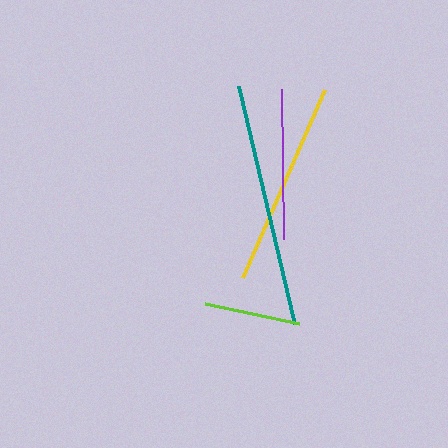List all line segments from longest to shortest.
From longest to shortest: teal, yellow, purple, lime.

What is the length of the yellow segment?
The yellow segment is approximately 205 pixels long.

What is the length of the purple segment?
The purple segment is approximately 151 pixels long.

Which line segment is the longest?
The teal line is the longest at approximately 244 pixels.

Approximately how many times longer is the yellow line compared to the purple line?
The yellow line is approximately 1.4 times the length of the purple line.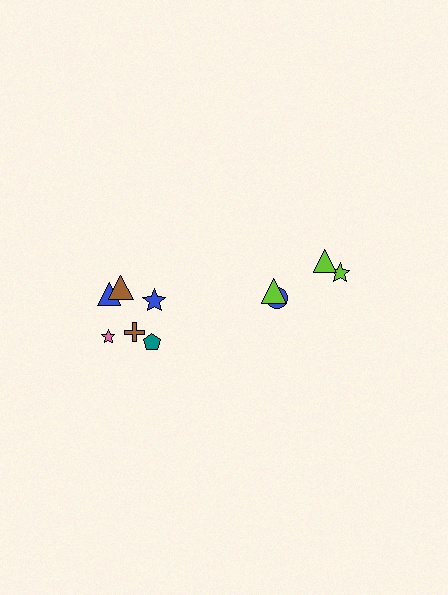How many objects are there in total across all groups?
There are 10 objects.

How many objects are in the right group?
There are 4 objects.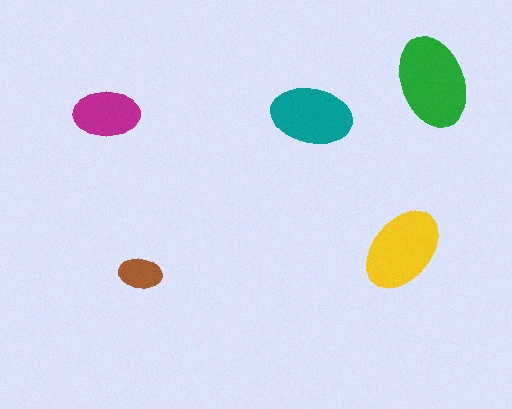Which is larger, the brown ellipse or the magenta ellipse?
The magenta one.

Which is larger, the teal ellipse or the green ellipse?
The green one.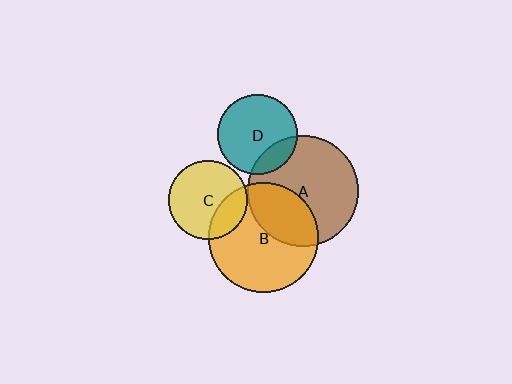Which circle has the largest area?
Circle A (brown).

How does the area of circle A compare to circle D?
Approximately 1.9 times.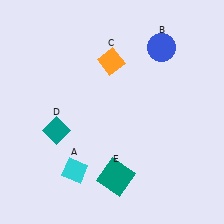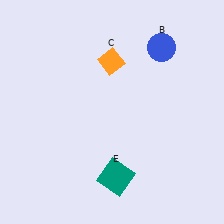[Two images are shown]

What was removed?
The cyan diamond (A), the teal diamond (D) were removed in Image 2.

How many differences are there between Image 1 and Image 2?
There are 2 differences between the two images.